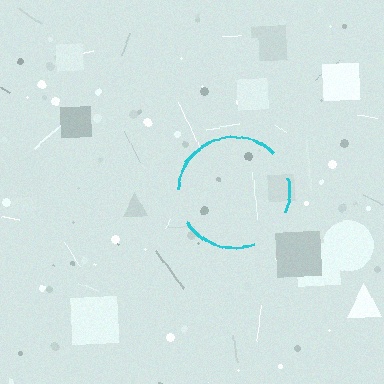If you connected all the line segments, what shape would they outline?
They would outline a circle.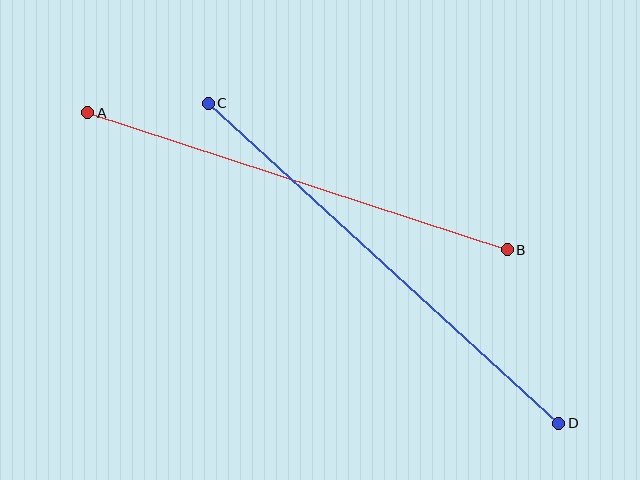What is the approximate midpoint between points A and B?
The midpoint is at approximately (297, 181) pixels.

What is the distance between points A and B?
The distance is approximately 442 pixels.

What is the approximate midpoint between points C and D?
The midpoint is at approximately (383, 263) pixels.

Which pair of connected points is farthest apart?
Points C and D are farthest apart.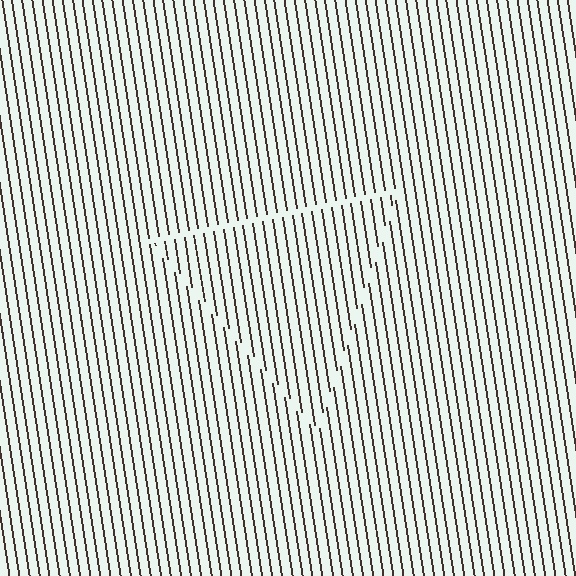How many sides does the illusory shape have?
3 sides — the line-ends trace a triangle.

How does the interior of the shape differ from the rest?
The interior of the shape contains the same grating, shifted by half a period — the contour is defined by the phase discontinuity where line-ends from the inner and outer gratings abut.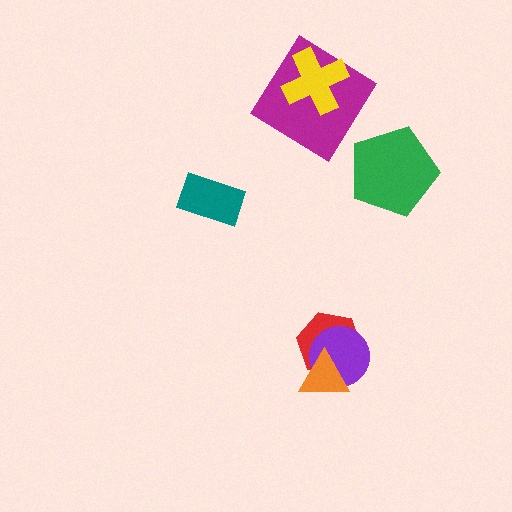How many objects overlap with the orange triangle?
2 objects overlap with the orange triangle.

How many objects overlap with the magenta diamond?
1 object overlaps with the magenta diamond.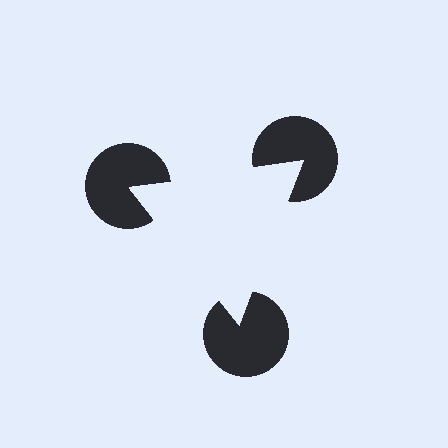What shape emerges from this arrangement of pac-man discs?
An illusory triangle — its edges are inferred from the aligned wedge cuts in the pac-man discs, not physically drawn.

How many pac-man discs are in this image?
There are 3 — one at each vertex of the illusory triangle.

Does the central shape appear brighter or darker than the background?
It typically appears slightly brighter than the background, even though no actual brightness change is drawn.